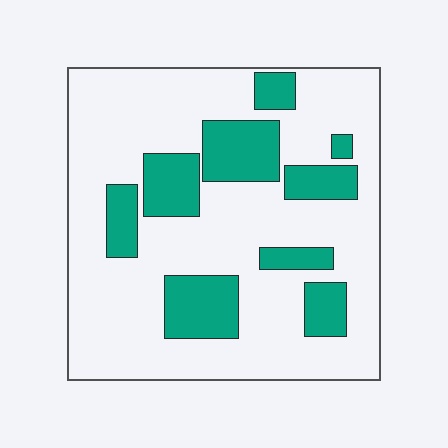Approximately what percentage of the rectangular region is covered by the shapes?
Approximately 25%.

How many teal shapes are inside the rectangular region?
9.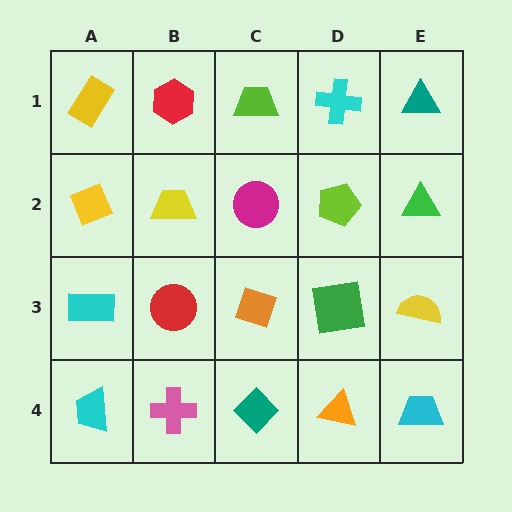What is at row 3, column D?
A green square.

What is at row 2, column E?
A green triangle.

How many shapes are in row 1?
5 shapes.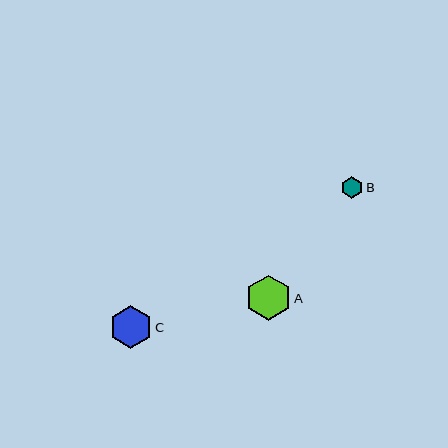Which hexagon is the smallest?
Hexagon B is the smallest with a size of approximately 21 pixels.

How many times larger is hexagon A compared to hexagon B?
Hexagon A is approximately 2.1 times the size of hexagon B.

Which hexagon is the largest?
Hexagon A is the largest with a size of approximately 45 pixels.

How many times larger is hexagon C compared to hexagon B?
Hexagon C is approximately 2.0 times the size of hexagon B.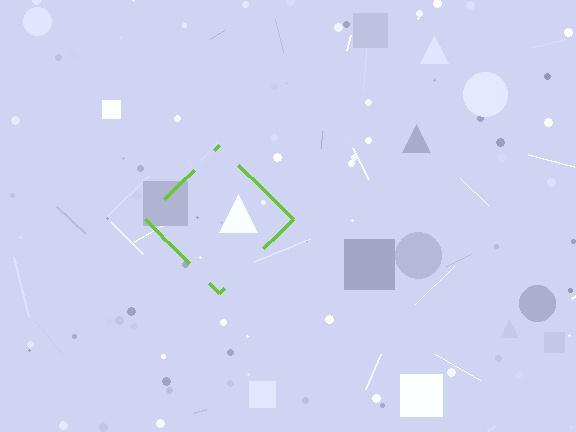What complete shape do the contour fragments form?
The contour fragments form a diamond.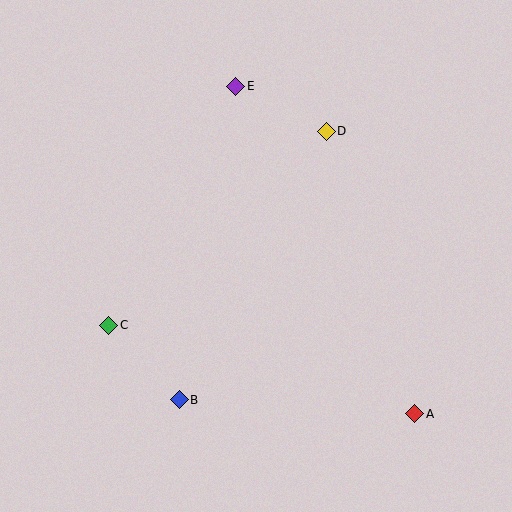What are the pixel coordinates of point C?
Point C is at (109, 325).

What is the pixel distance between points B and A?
The distance between B and A is 236 pixels.